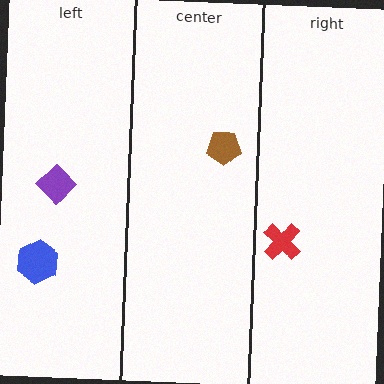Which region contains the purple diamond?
The left region.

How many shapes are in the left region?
2.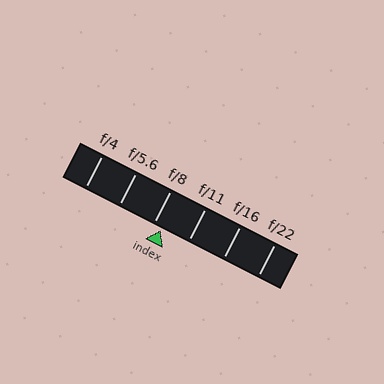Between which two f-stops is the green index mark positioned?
The index mark is between f/8 and f/11.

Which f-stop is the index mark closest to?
The index mark is closest to f/8.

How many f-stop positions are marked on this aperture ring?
There are 6 f-stop positions marked.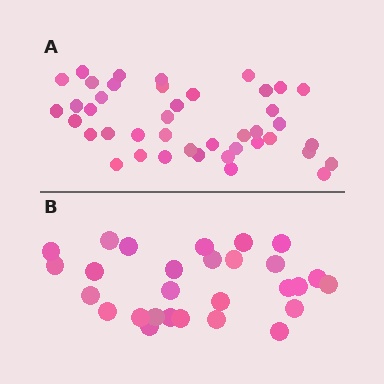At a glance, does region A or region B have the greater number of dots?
Region A (the top region) has more dots.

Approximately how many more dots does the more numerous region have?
Region A has approximately 15 more dots than region B.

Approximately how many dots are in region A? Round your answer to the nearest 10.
About 40 dots. (The exact count is 42, which rounds to 40.)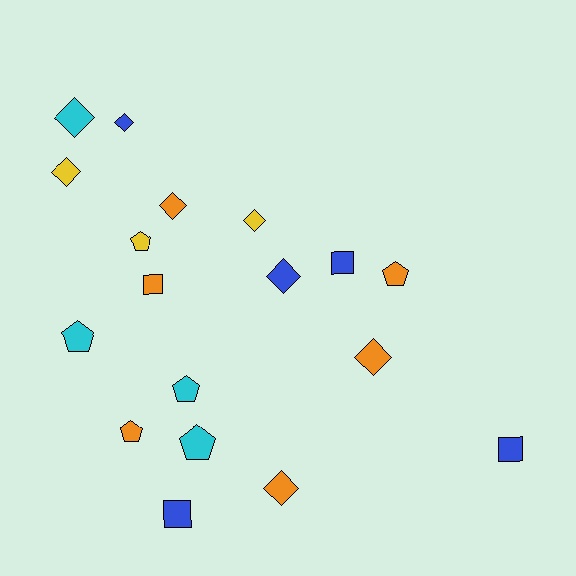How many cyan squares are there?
There are no cyan squares.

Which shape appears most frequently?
Diamond, with 8 objects.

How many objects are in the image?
There are 18 objects.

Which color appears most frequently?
Orange, with 6 objects.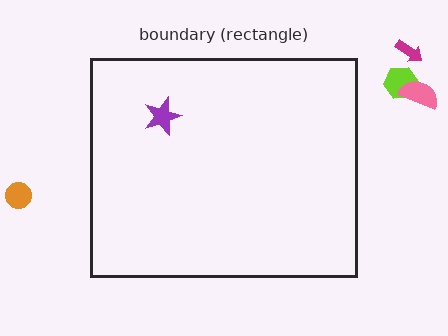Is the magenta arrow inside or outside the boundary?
Outside.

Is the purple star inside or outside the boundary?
Inside.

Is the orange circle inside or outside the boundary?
Outside.